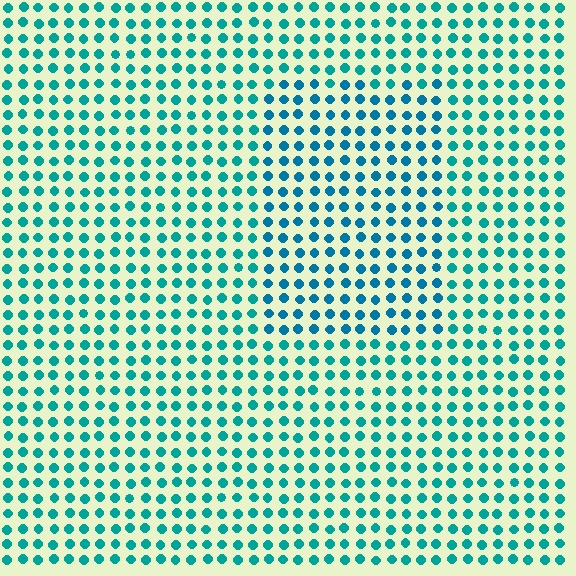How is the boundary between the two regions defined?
The boundary is defined purely by a slight shift in hue (about 20 degrees). Spacing, size, and orientation are identical on both sides.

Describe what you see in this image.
The image is filled with small teal elements in a uniform arrangement. A rectangle-shaped region is visible where the elements are tinted to a slightly different hue, forming a subtle color boundary.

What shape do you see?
I see a rectangle.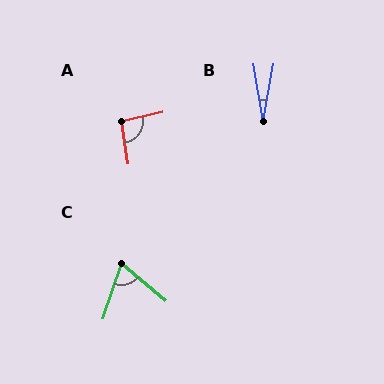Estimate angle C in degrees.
Approximately 69 degrees.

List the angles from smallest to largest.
B (19°), C (69°), A (94°).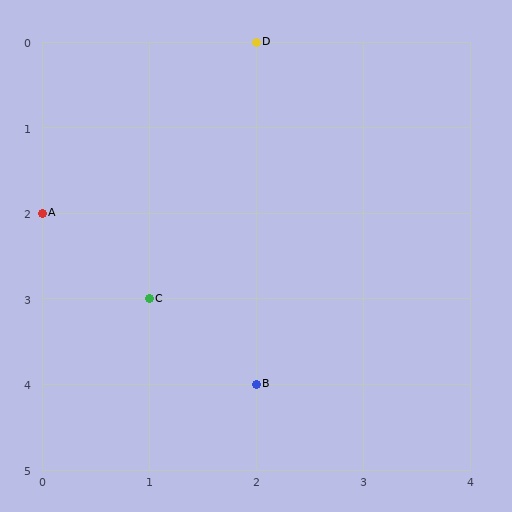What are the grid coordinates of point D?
Point D is at grid coordinates (2, 0).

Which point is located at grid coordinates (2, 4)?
Point B is at (2, 4).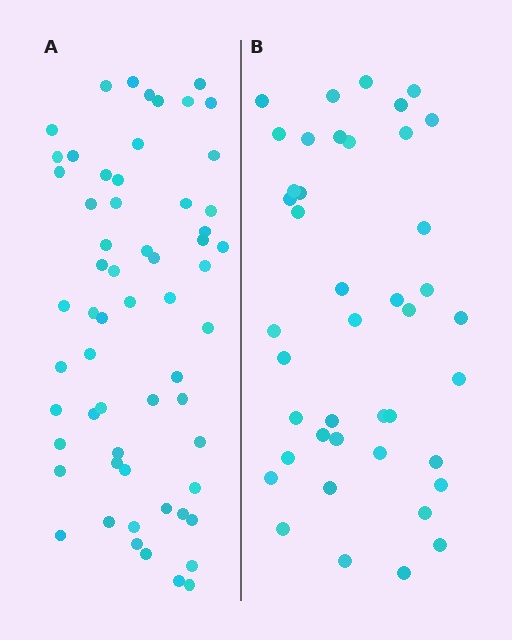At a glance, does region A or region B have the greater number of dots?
Region A (the left region) has more dots.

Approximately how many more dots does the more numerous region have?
Region A has approximately 20 more dots than region B.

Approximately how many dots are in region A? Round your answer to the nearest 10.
About 60 dots.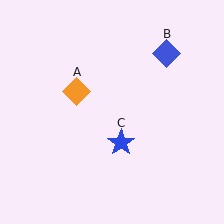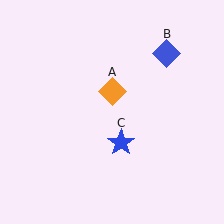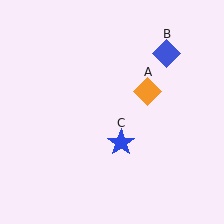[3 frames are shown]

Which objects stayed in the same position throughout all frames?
Blue diamond (object B) and blue star (object C) remained stationary.